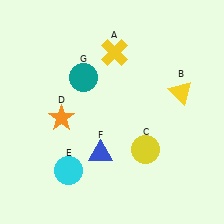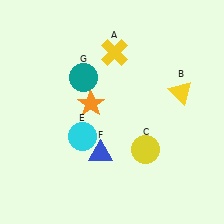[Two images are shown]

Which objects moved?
The objects that moved are: the orange star (D), the cyan circle (E).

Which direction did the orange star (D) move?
The orange star (D) moved right.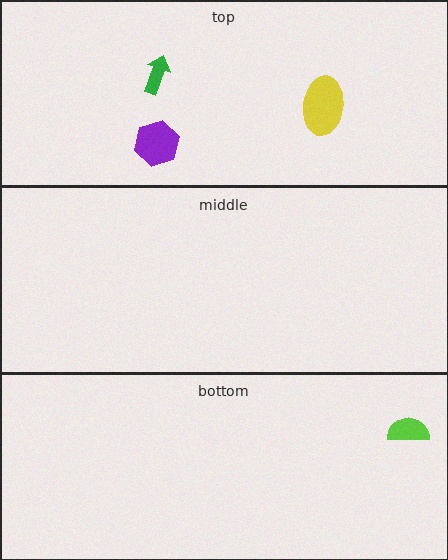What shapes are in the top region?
The yellow ellipse, the purple hexagon, the green arrow.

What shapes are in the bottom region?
The lime semicircle.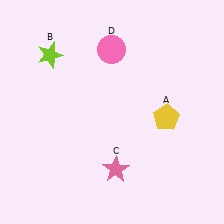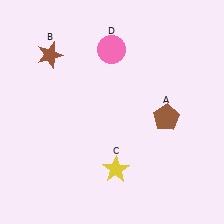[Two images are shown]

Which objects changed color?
A changed from yellow to brown. B changed from lime to brown. C changed from pink to yellow.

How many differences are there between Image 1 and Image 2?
There are 3 differences between the two images.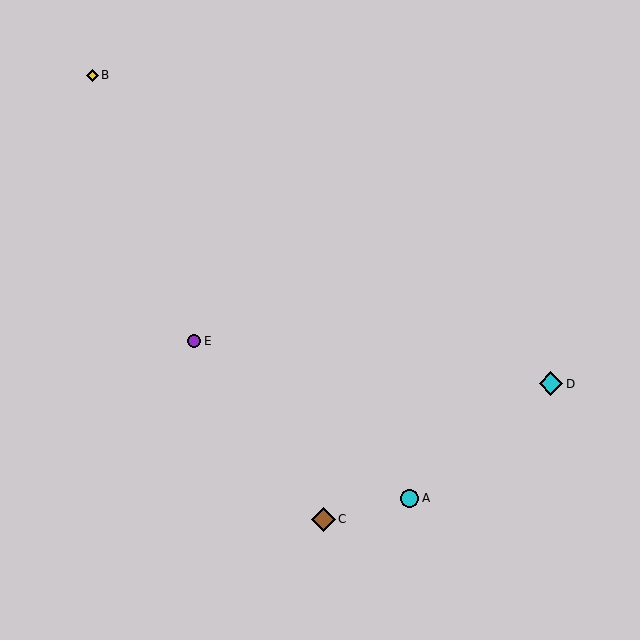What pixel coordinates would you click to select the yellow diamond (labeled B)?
Click at (92, 75) to select the yellow diamond B.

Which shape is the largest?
The cyan diamond (labeled D) is the largest.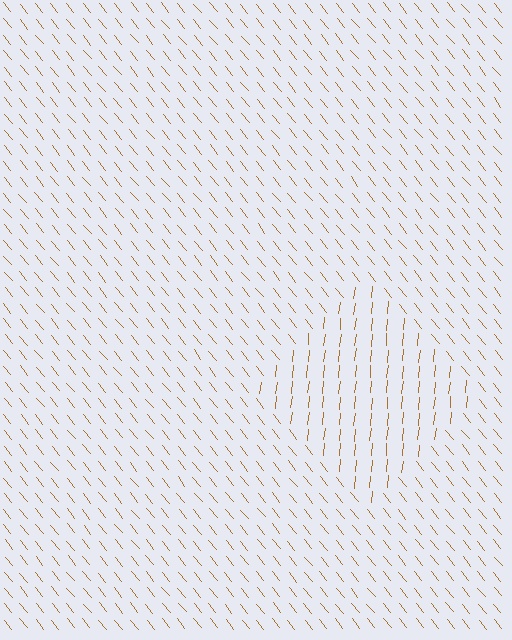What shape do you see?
I see a diamond.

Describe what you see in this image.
The image is filled with small brown line segments. A diamond region in the image has lines oriented differently from the surrounding lines, creating a visible texture boundary.